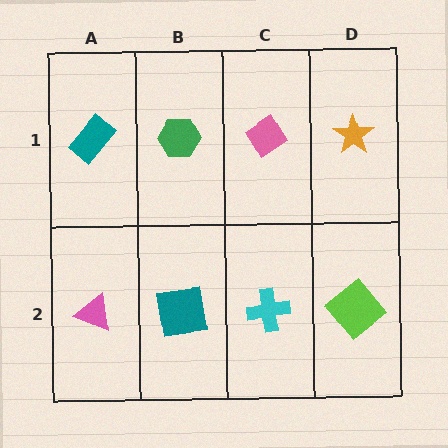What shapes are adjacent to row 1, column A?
A pink triangle (row 2, column A), a green hexagon (row 1, column B).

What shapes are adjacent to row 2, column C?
A pink diamond (row 1, column C), a teal square (row 2, column B), a lime diamond (row 2, column D).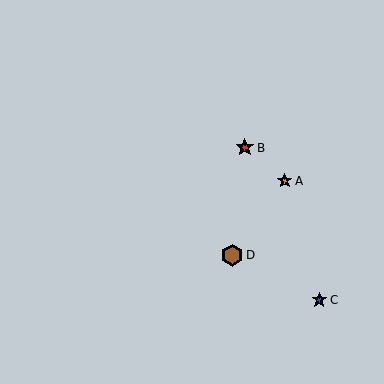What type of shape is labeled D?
Shape D is a brown hexagon.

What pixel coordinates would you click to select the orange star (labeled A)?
Click at (285, 181) to select the orange star A.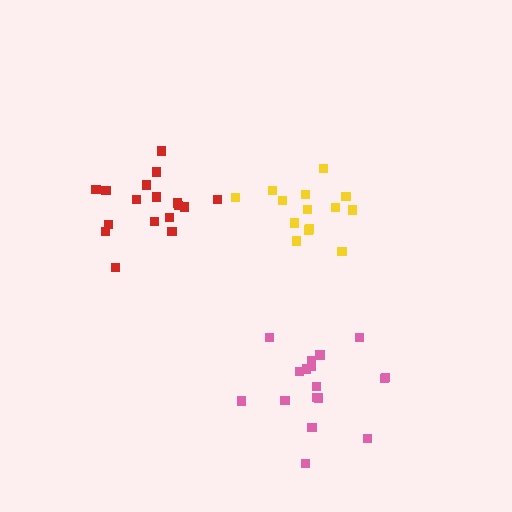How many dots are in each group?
Group 1: 17 dots, Group 2: 14 dots, Group 3: 17 dots (48 total).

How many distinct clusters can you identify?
There are 3 distinct clusters.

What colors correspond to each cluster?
The clusters are colored: red, yellow, pink.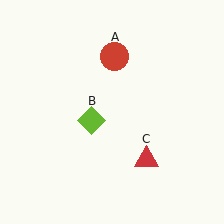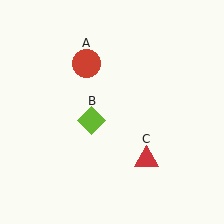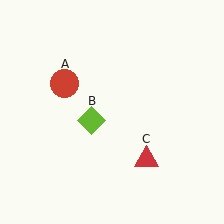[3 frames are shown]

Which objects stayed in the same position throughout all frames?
Lime diamond (object B) and red triangle (object C) remained stationary.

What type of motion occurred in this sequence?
The red circle (object A) rotated counterclockwise around the center of the scene.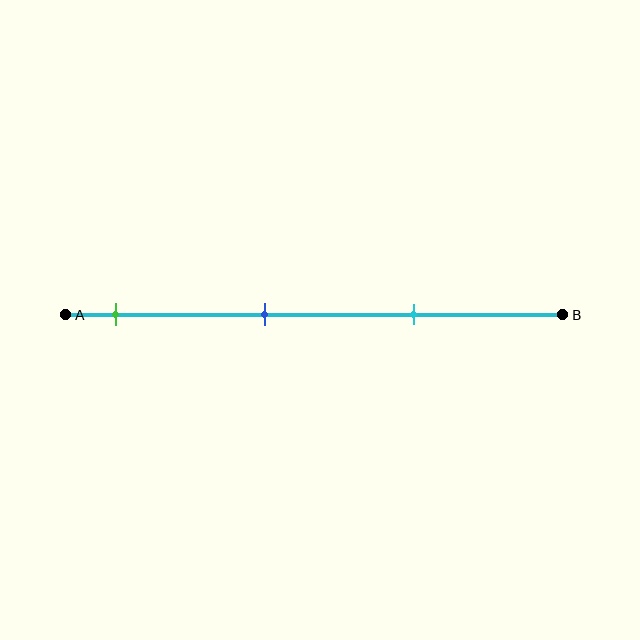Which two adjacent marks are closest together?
The blue and cyan marks are the closest adjacent pair.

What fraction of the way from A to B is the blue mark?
The blue mark is approximately 40% (0.4) of the way from A to B.